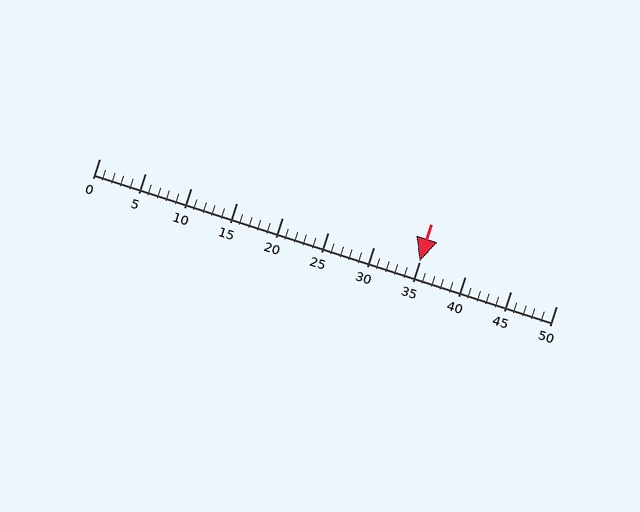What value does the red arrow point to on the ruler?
The red arrow points to approximately 35.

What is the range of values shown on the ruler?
The ruler shows values from 0 to 50.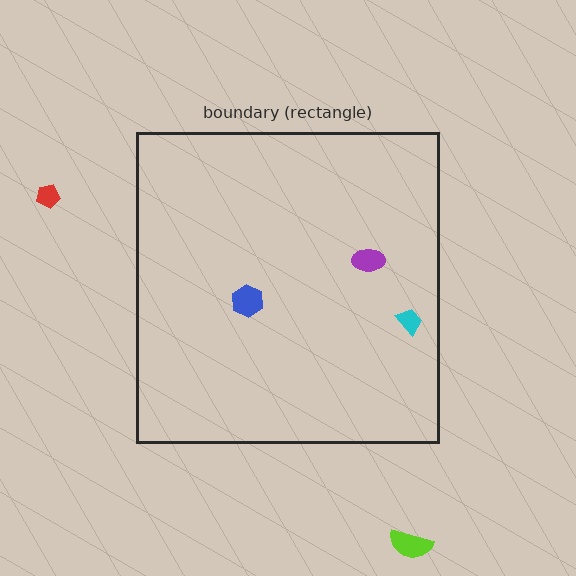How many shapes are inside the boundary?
3 inside, 2 outside.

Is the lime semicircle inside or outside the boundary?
Outside.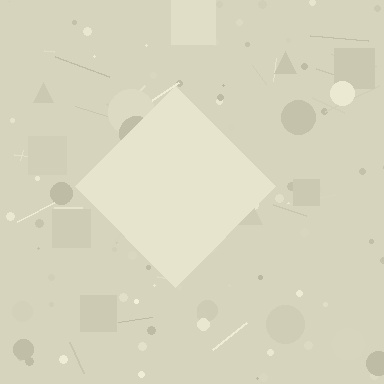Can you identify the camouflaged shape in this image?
The camouflaged shape is a diamond.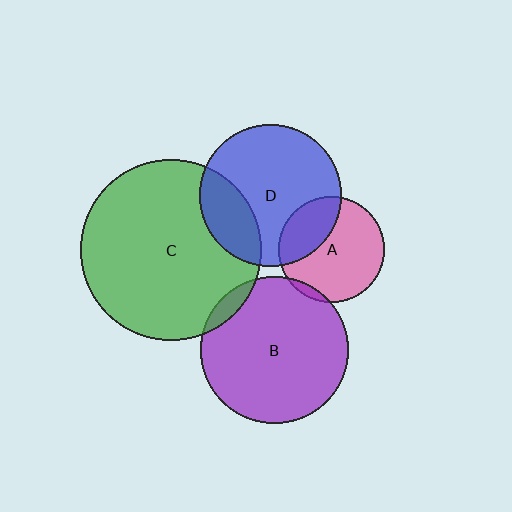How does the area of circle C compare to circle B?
Approximately 1.5 times.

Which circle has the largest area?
Circle C (green).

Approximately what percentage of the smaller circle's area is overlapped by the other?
Approximately 5%.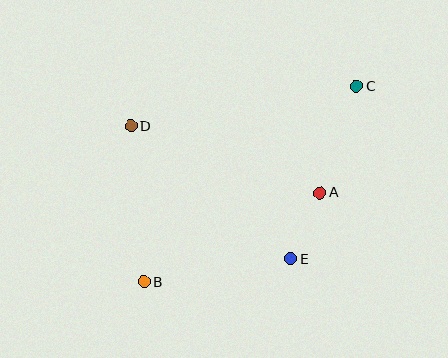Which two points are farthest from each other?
Points B and C are farthest from each other.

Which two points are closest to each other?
Points A and E are closest to each other.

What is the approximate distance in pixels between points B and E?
The distance between B and E is approximately 149 pixels.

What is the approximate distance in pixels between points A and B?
The distance between A and B is approximately 197 pixels.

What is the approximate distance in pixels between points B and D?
The distance between B and D is approximately 156 pixels.